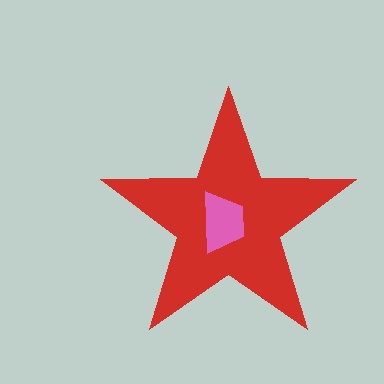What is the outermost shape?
The red star.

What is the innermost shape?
The pink trapezoid.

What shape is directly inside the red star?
The pink trapezoid.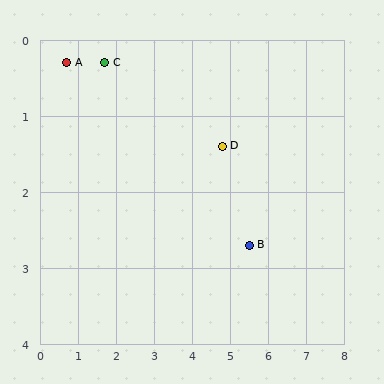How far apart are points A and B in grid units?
Points A and B are about 5.4 grid units apart.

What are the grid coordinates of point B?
Point B is at approximately (5.5, 2.7).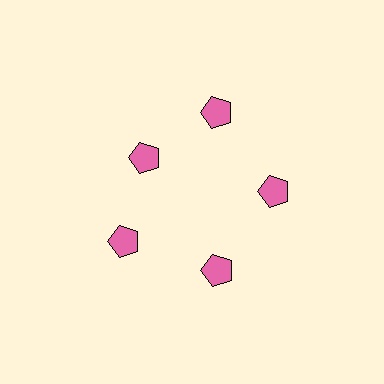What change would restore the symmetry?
The symmetry would be restored by moving it outward, back onto the ring so that all 5 pentagons sit at equal angles and equal distance from the center.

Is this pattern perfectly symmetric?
No. The 5 pink pentagons are arranged in a ring, but one element near the 10 o'clock position is pulled inward toward the center, breaking the 5-fold rotational symmetry.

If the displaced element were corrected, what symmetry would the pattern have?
It would have 5-fold rotational symmetry — the pattern would map onto itself every 72 degrees.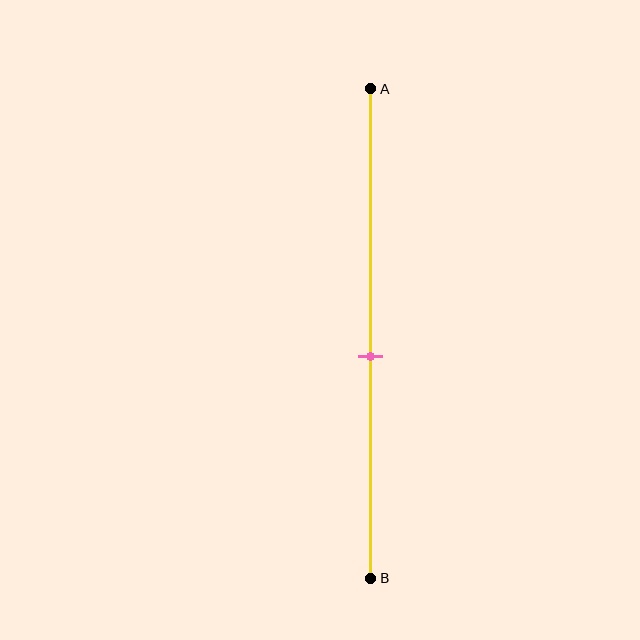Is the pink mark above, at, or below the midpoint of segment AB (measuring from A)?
The pink mark is below the midpoint of segment AB.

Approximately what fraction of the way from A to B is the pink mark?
The pink mark is approximately 55% of the way from A to B.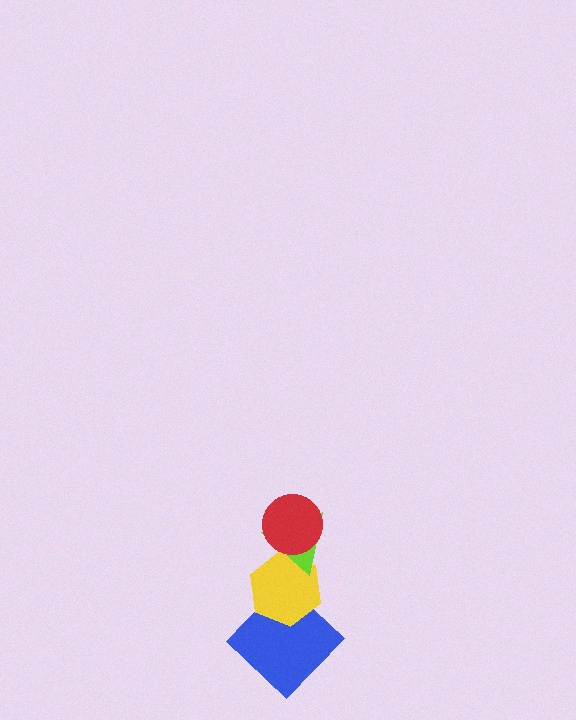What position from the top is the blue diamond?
The blue diamond is 4th from the top.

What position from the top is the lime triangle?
The lime triangle is 2nd from the top.